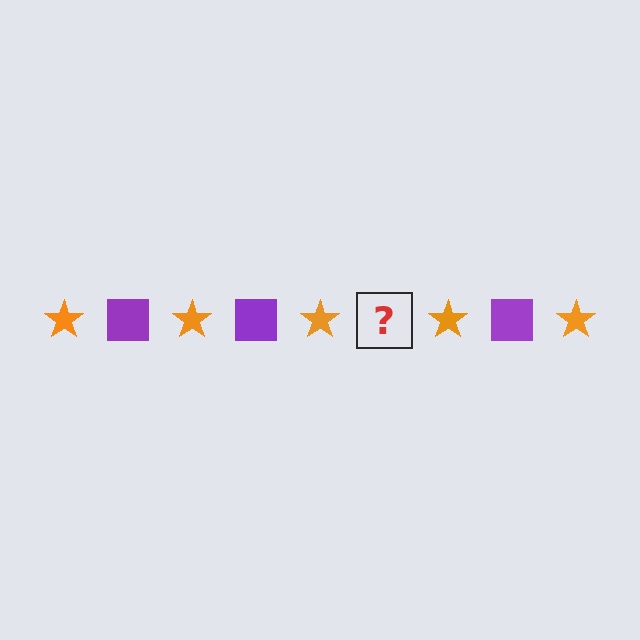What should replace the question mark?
The question mark should be replaced with a purple square.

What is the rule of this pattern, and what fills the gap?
The rule is that the pattern alternates between orange star and purple square. The gap should be filled with a purple square.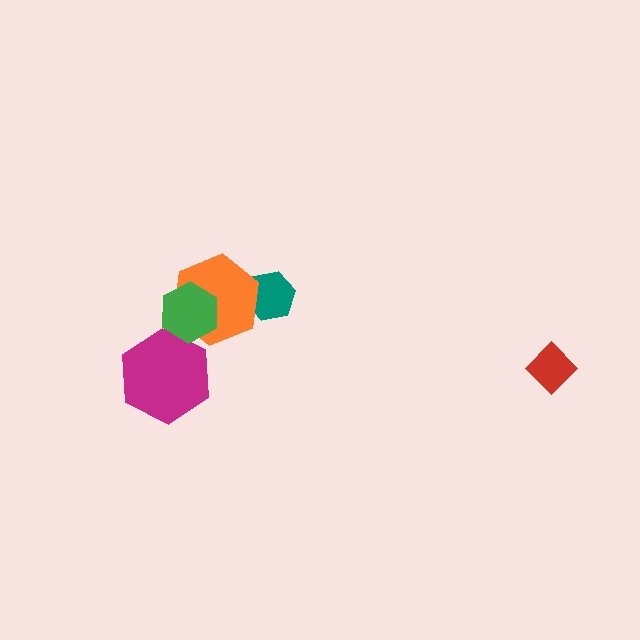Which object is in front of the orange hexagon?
The green hexagon is in front of the orange hexagon.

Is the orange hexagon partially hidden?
Yes, it is partially covered by another shape.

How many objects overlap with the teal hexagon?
1 object overlaps with the teal hexagon.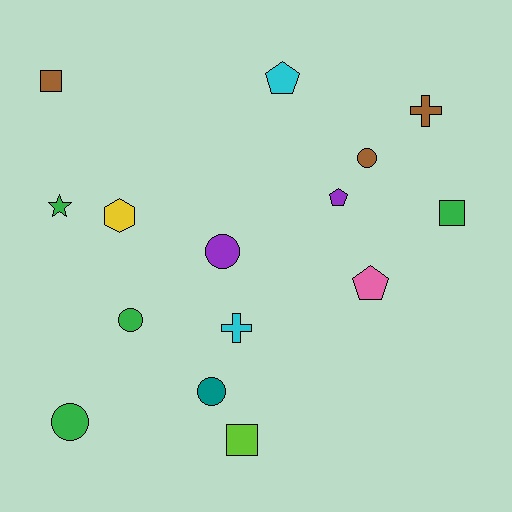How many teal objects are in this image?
There is 1 teal object.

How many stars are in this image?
There is 1 star.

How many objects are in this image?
There are 15 objects.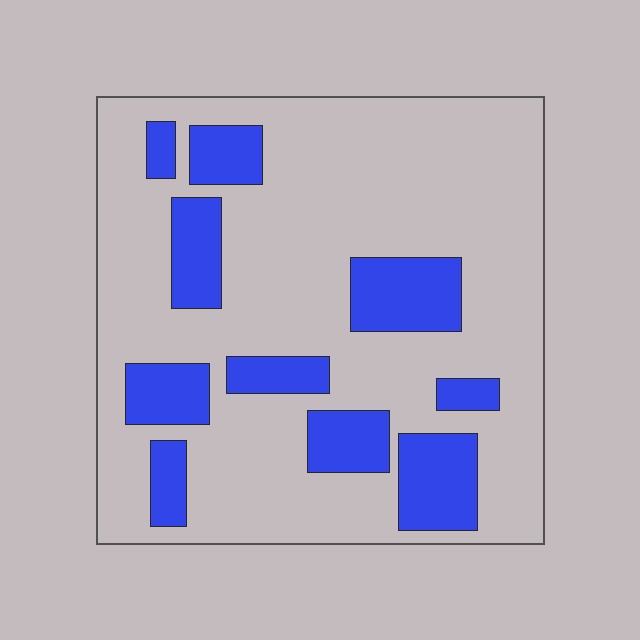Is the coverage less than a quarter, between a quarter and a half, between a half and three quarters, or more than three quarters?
Less than a quarter.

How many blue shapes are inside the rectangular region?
10.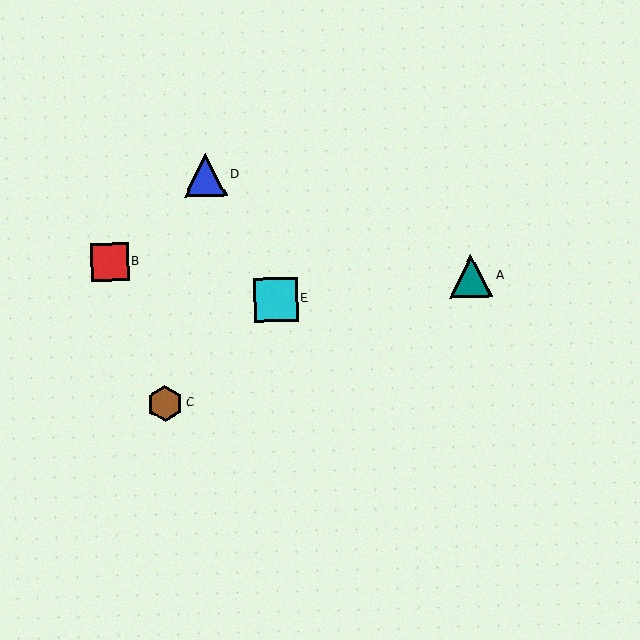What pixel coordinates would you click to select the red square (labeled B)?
Click at (110, 262) to select the red square B.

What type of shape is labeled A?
Shape A is a teal triangle.